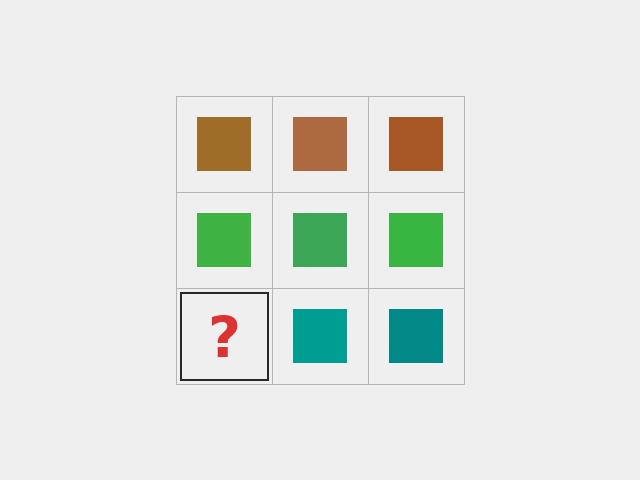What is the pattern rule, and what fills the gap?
The rule is that each row has a consistent color. The gap should be filled with a teal square.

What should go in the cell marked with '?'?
The missing cell should contain a teal square.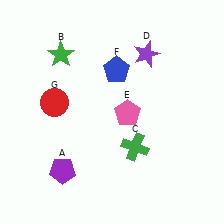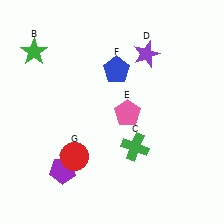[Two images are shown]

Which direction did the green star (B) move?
The green star (B) moved left.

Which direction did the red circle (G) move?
The red circle (G) moved down.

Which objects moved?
The objects that moved are: the green star (B), the red circle (G).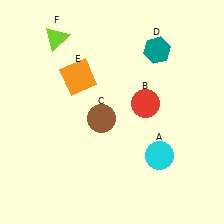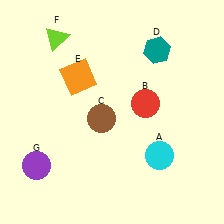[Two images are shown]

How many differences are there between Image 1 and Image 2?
There is 1 difference between the two images.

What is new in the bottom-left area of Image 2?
A purple circle (G) was added in the bottom-left area of Image 2.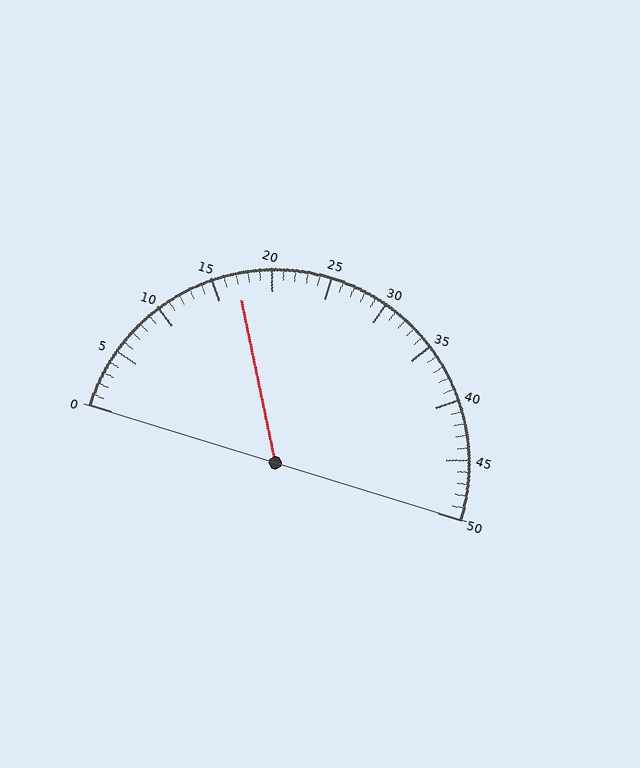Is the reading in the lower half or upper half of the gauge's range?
The reading is in the lower half of the range (0 to 50).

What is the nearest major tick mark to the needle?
The nearest major tick mark is 15.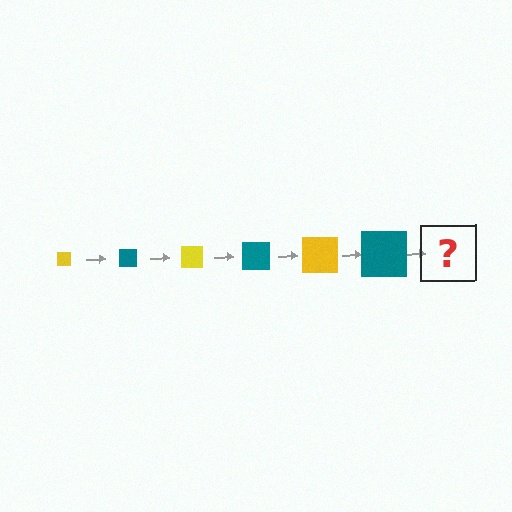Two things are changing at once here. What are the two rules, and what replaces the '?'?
The two rules are that the square grows larger each step and the color cycles through yellow and teal. The '?' should be a yellow square, larger than the previous one.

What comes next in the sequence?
The next element should be a yellow square, larger than the previous one.